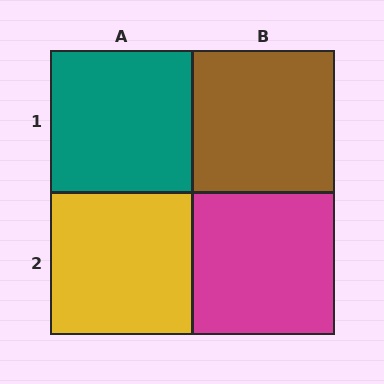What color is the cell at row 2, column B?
Magenta.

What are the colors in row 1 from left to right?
Teal, brown.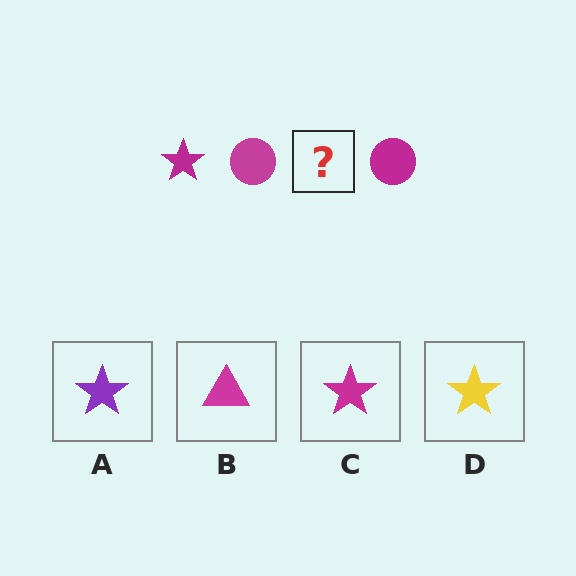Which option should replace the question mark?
Option C.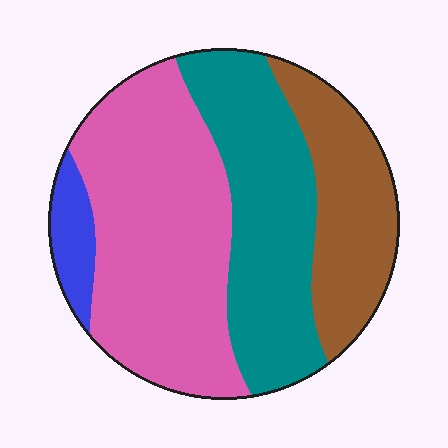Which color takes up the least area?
Blue, at roughly 5%.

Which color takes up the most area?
Pink, at roughly 45%.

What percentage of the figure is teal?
Teal covers 30% of the figure.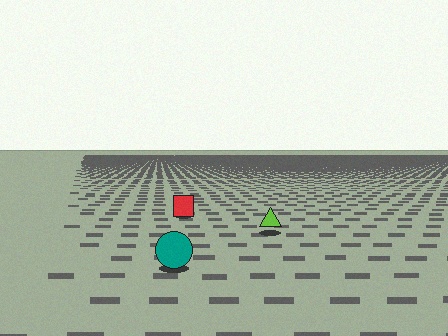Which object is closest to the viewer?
The teal circle is closest. The texture marks near it are larger and more spread out.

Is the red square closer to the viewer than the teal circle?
No. The teal circle is closer — you can tell from the texture gradient: the ground texture is coarser near it.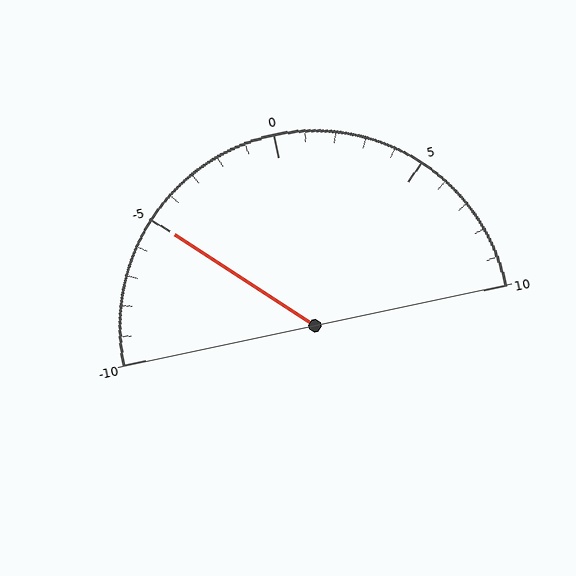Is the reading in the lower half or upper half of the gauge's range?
The reading is in the lower half of the range (-10 to 10).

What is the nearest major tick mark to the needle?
The nearest major tick mark is -5.